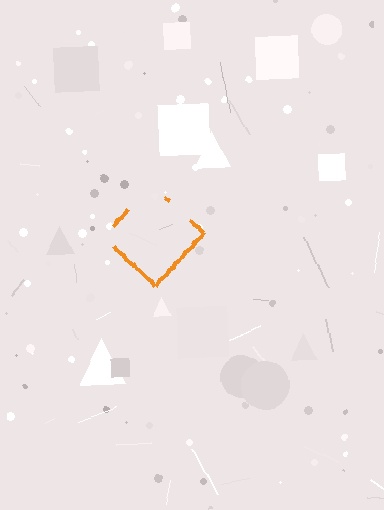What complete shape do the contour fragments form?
The contour fragments form a diamond.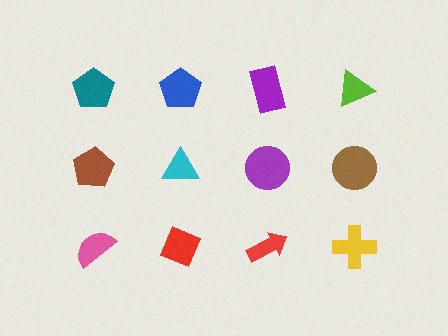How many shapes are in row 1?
4 shapes.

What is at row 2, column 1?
A brown pentagon.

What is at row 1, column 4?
A lime triangle.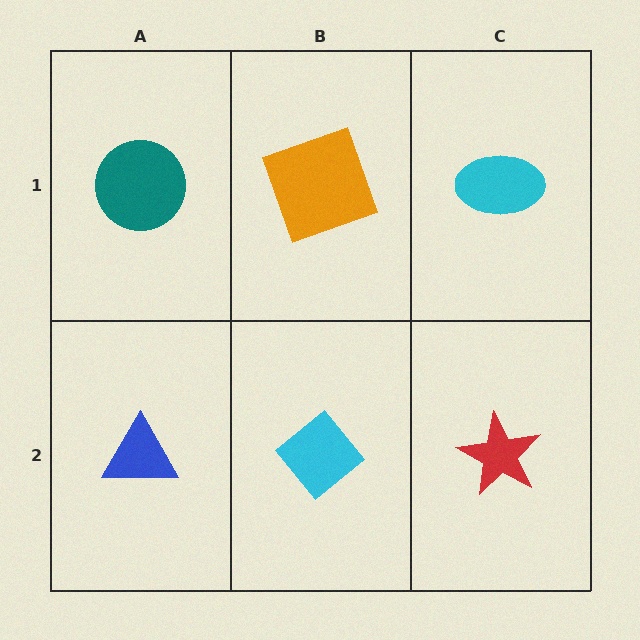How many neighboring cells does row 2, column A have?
2.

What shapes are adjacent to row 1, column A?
A blue triangle (row 2, column A), an orange square (row 1, column B).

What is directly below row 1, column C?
A red star.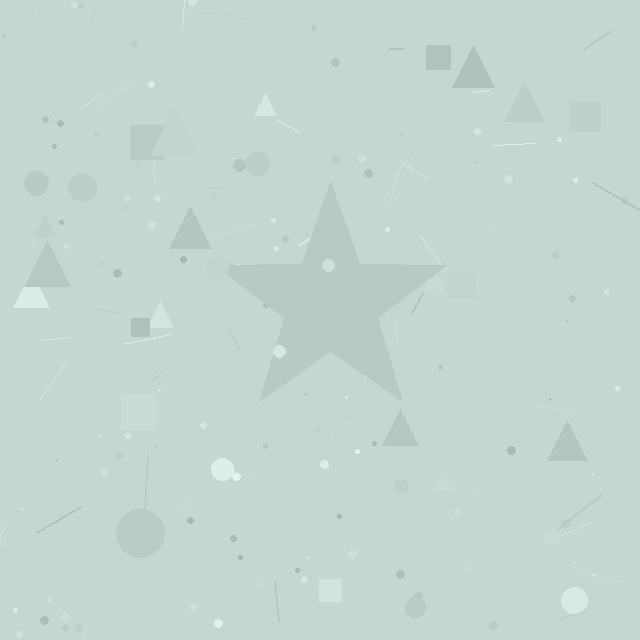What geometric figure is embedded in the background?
A star is embedded in the background.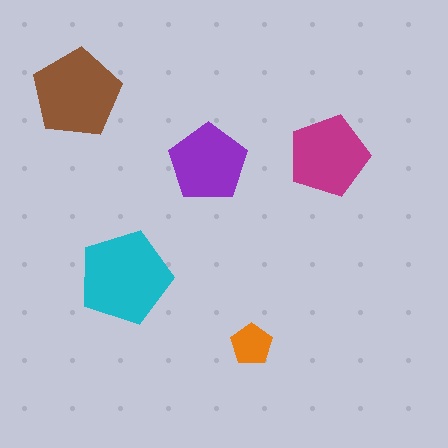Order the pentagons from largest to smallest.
the cyan one, the brown one, the magenta one, the purple one, the orange one.